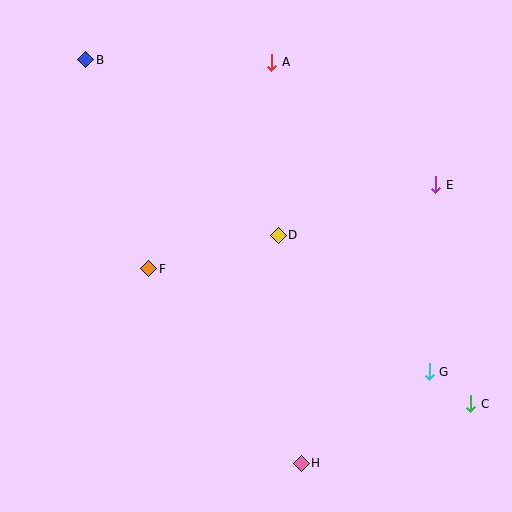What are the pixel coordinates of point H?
Point H is at (301, 463).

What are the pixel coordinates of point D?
Point D is at (278, 235).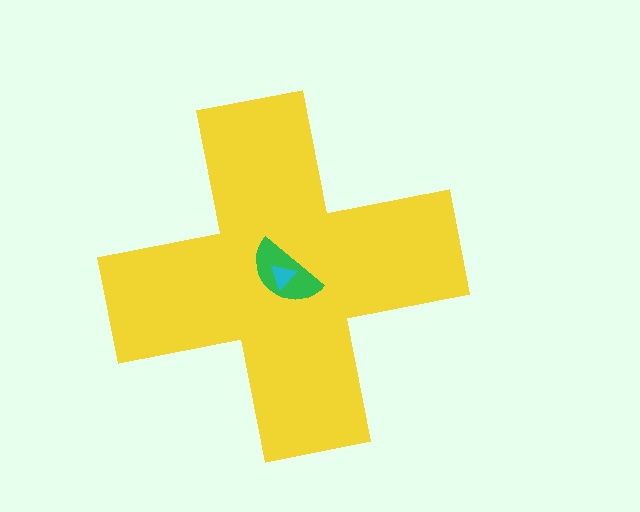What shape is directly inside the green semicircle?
The cyan triangle.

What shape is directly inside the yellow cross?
The green semicircle.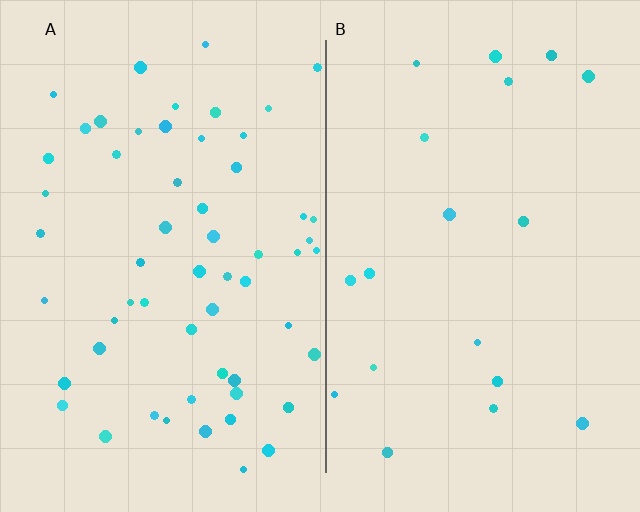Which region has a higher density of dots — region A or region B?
A (the left).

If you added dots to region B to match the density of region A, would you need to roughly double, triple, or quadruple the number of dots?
Approximately triple.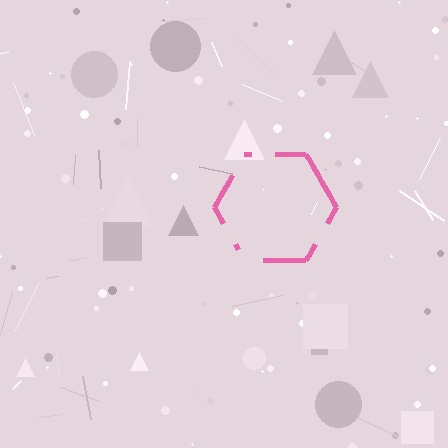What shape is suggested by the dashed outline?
The dashed outline suggests a hexagon.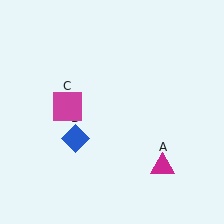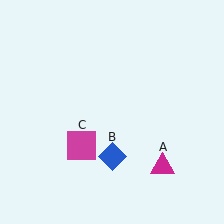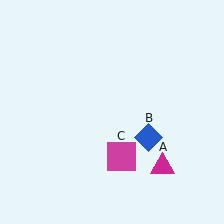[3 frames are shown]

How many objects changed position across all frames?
2 objects changed position: blue diamond (object B), magenta square (object C).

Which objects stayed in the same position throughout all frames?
Magenta triangle (object A) remained stationary.